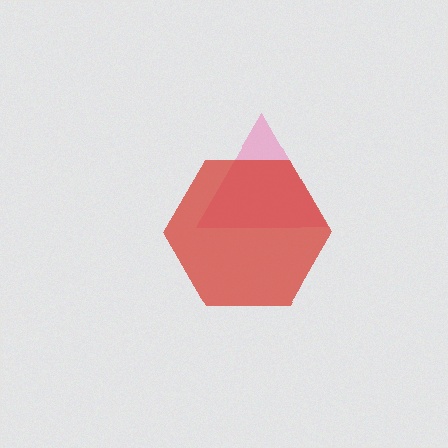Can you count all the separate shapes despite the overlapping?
Yes, there are 2 separate shapes.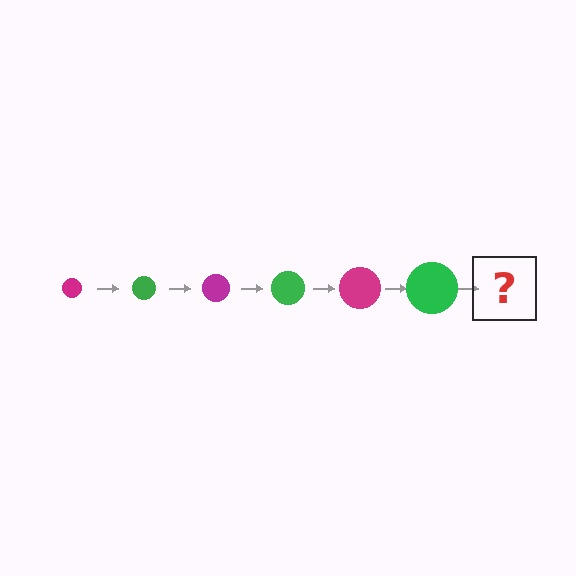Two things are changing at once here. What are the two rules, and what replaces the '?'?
The two rules are that the circle grows larger each step and the color cycles through magenta and green. The '?' should be a magenta circle, larger than the previous one.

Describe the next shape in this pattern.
It should be a magenta circle, larger than the previous one.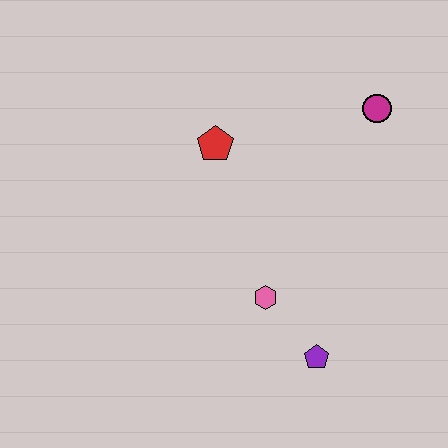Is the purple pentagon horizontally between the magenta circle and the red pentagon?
Yes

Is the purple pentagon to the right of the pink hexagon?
Yes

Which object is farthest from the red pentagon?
The purple pentagon is farthest from the red pentagon.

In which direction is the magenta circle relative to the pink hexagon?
The magenta circle is above the pink hexagon.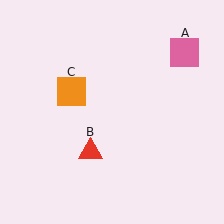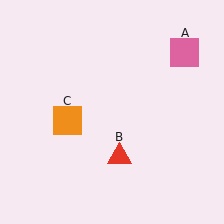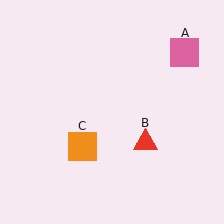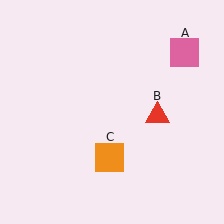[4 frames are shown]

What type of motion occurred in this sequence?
The red triangle (object B), orange square (object C) rotated counterclockwise around the center of the scene.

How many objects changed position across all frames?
2 objects changed position: red triangle (object B), orange square (object C).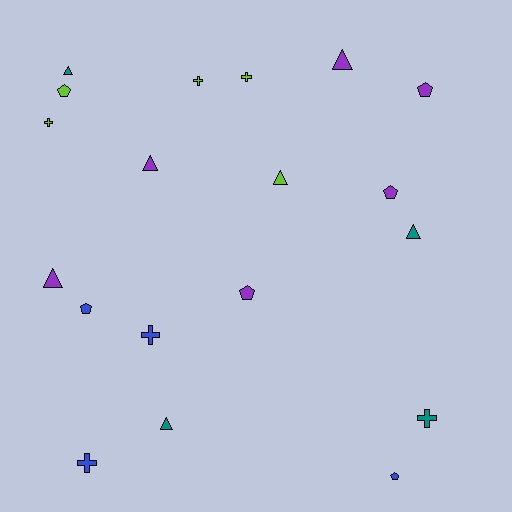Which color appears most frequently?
Purple, with 6 objects.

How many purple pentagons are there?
There are 3 purple pentagons.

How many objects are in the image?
There are 19 objects.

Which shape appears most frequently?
Triangle, with 7 objects.